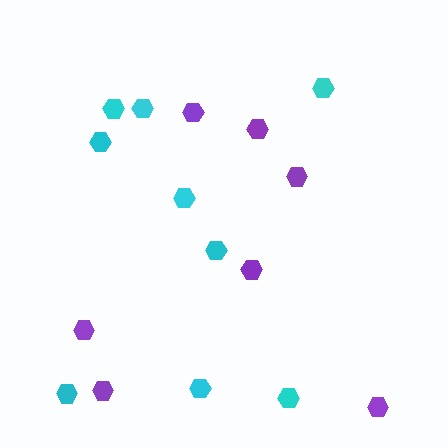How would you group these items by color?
There are 2 groups: one group of purple hexagons (7) and one group of cyan hexagons (9).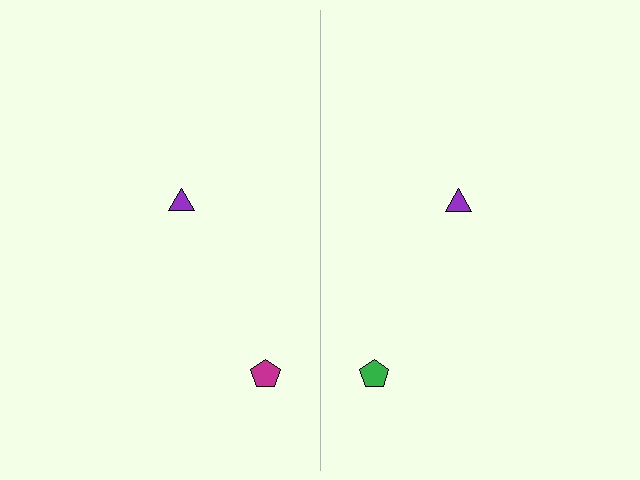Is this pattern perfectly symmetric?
No, the pattern is not perfectly symmetric. The green pentagon on the right side breaks the symmetry — its mirror counterpart is magenta.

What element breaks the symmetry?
The green pentagon on the right side breaks the symmetry — its mirror counterpart is magenta.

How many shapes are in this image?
There are 4 shapes in this image.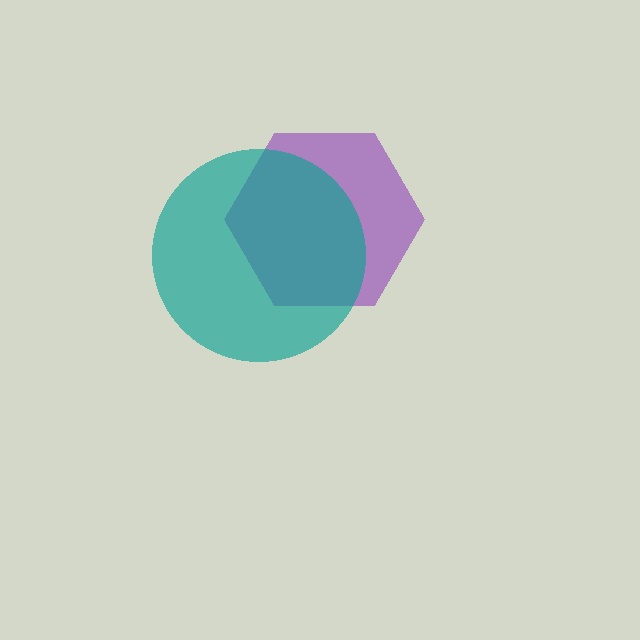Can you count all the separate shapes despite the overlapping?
Yes, there are 2 separate shapes.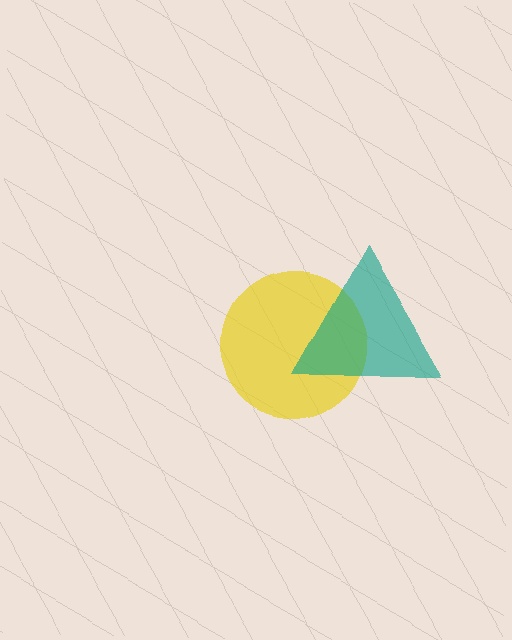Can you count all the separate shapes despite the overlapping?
Yes, there are 2 separate shapes.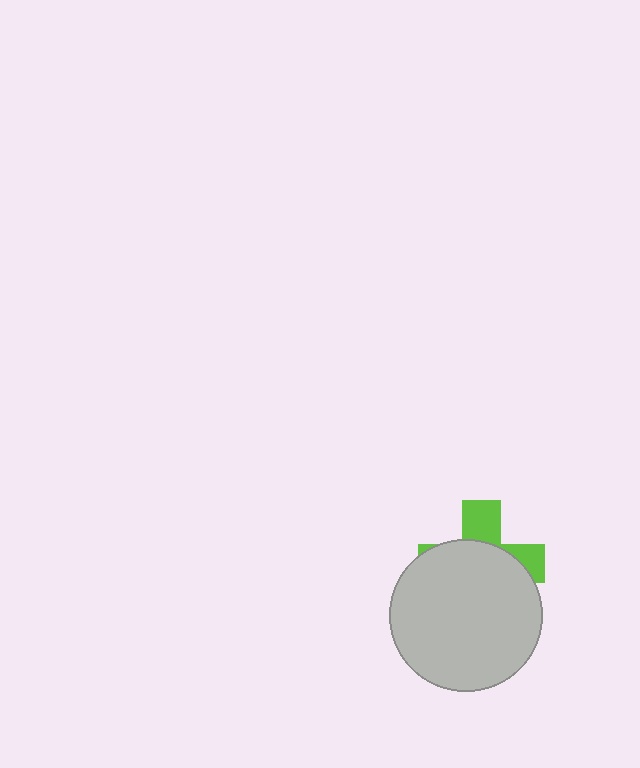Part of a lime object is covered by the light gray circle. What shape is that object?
It is a cross.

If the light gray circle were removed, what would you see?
You would see the complete lime cross.